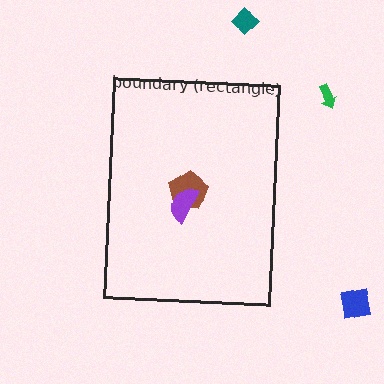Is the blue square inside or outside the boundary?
Outside.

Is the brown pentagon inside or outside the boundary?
Inside.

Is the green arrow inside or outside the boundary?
Outside.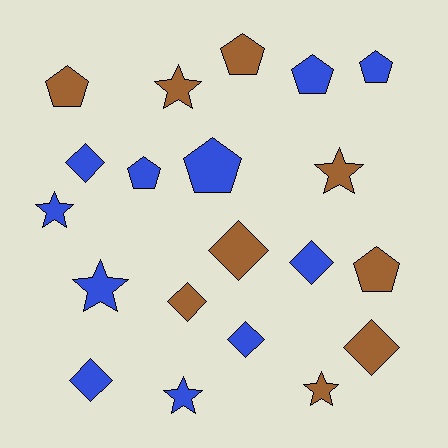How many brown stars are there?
There are 3 brown stars.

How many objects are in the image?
There are 20 objects.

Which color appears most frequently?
Blue, with 11 objects.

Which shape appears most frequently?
Diamond, with 7 objects.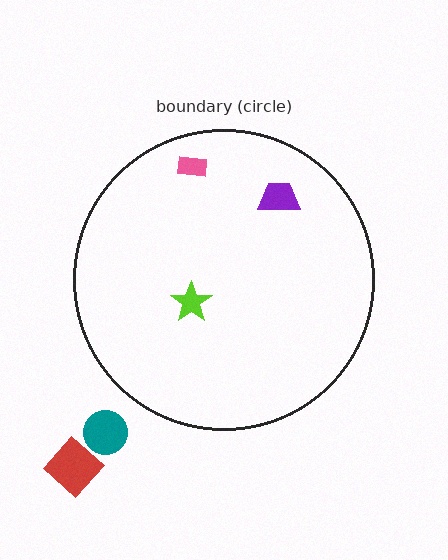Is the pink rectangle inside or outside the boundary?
Inside.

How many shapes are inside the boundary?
3 inside, 2 outside.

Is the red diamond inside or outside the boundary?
Outside.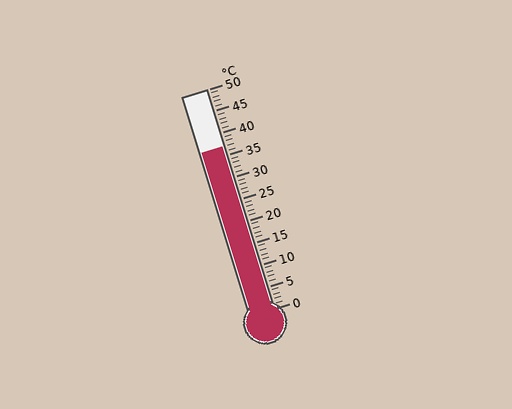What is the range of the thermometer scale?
The thermometer scale ranges from 0°C to 50°C.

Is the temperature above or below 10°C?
The temperature is above 10°C.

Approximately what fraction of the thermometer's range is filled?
The thermometer is filled to approximately 75% of its range.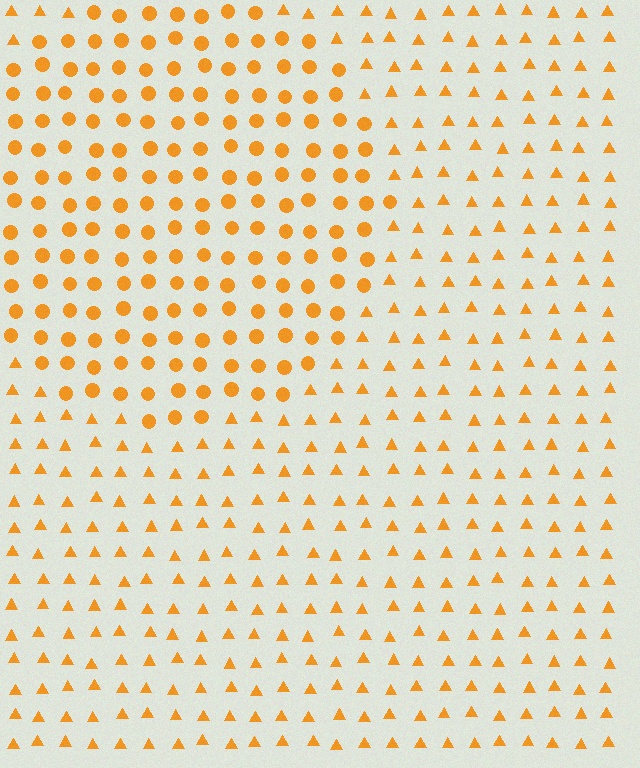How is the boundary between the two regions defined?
The boundary is defined by a change in element shape: circles inside vs. triangles outside. All elements share the same color and spacing.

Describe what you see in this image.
The image is filled with small orange elements arranged in a uniform grid. A circle-shaped region contains circles, while the surrounding area contains triangles. The boundary is defined purely by the change in element shape.